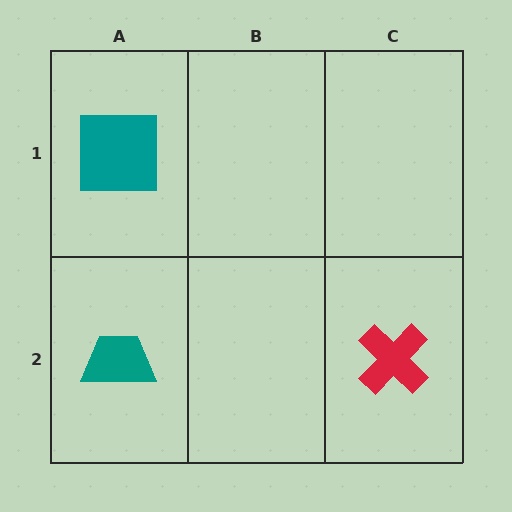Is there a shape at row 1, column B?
No, that cell is empty.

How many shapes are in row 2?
2 shapes.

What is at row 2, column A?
A teal trapezoid.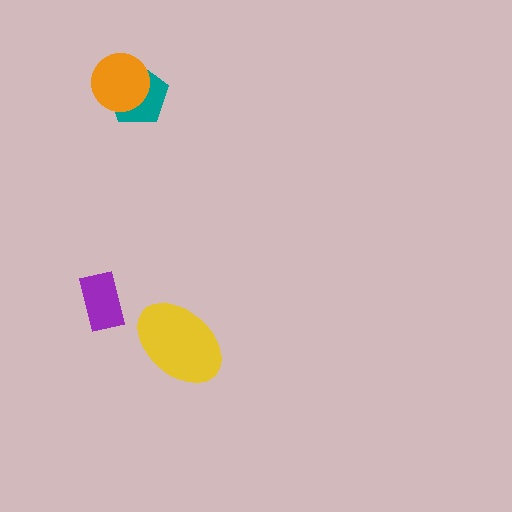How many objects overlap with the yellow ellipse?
0 objects overlap with the yellow ellipse.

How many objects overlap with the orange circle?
1 object overlaps with the orange circle.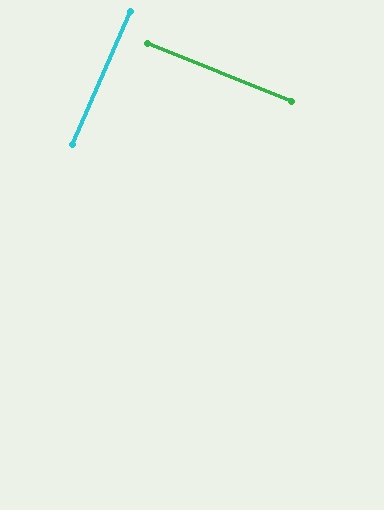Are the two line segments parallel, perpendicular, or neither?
Perpendicular — they meet at approximately 88°.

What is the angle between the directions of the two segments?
Approximately 88 degrees.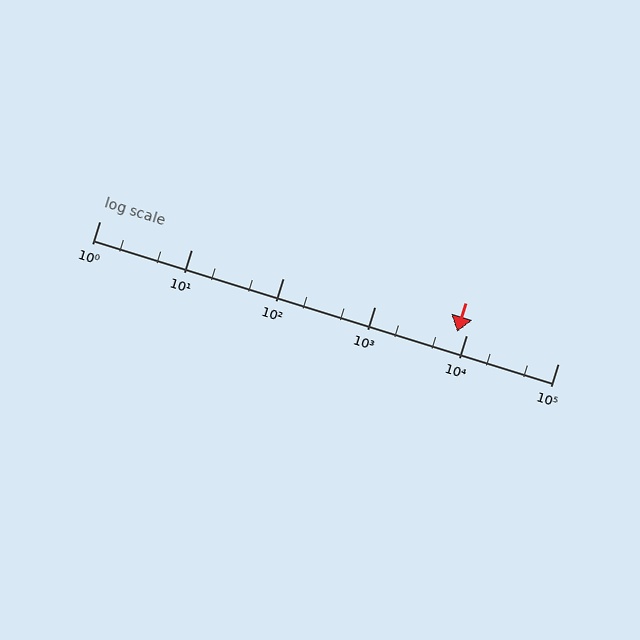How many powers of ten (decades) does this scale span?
The scale spans 5 decades, from 1 to 100000.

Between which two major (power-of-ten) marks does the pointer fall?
The pointer is between 1000 and 10000.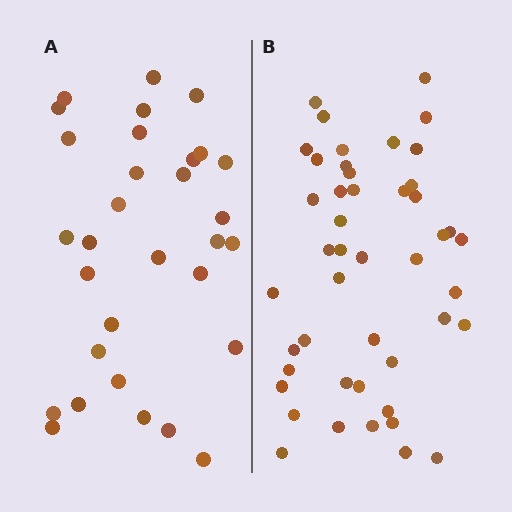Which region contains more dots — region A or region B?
Region B (the right region) has more dots.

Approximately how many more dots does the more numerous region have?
Region B has approximately 15 more dots than region A.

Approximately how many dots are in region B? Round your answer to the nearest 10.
About 50 dots. (The exact count is 46, which rounds to 50.)